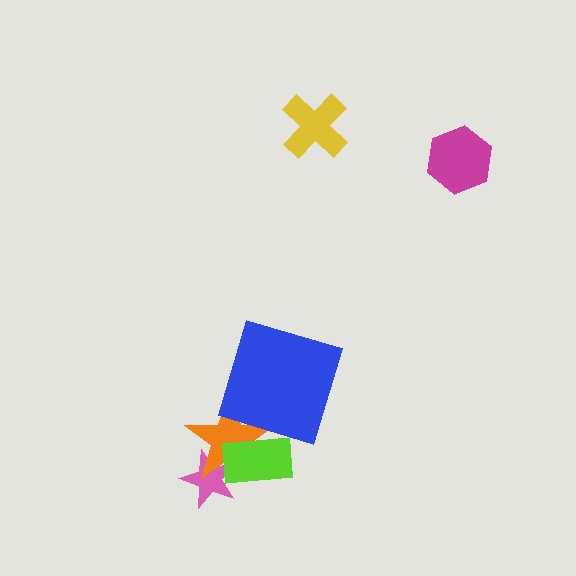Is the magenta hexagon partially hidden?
No, no other shape covers it.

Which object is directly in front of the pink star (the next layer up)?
The orange star is directly in front of the pink star.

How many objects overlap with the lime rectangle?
2 objects overlap with the lime rectangle.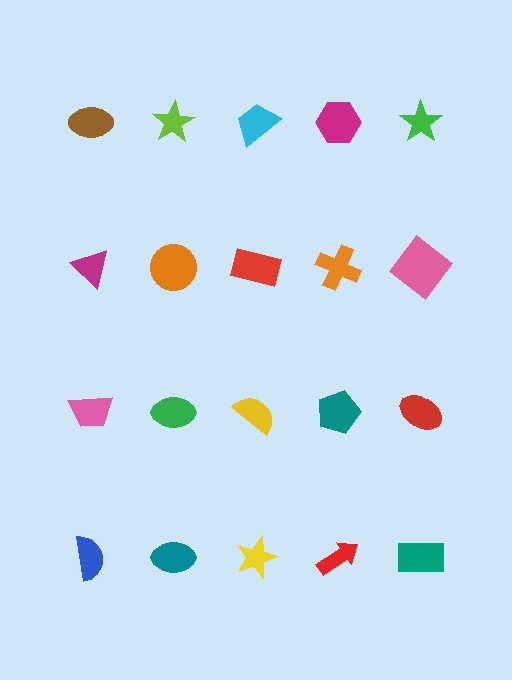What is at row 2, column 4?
An orange cross.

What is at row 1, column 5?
A green star.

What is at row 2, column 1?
A magenta triangle.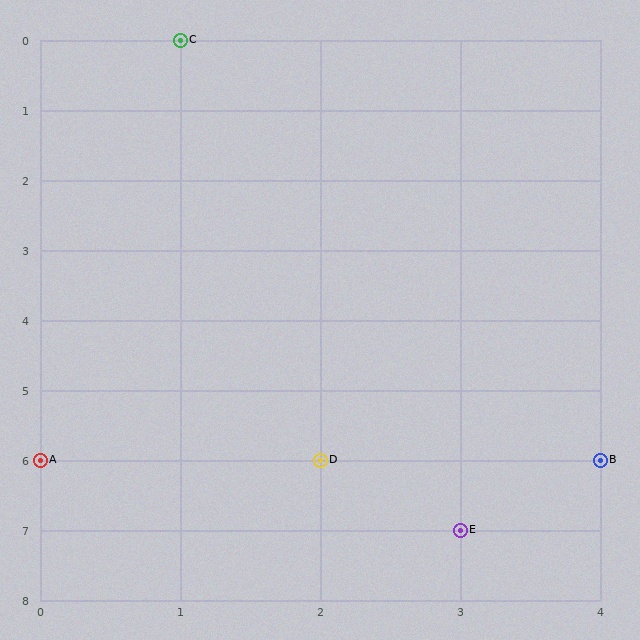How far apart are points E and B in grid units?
Points E and B are 1 column and 1 row apart (about 1.4 grid units diagonally).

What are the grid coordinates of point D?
Point D is at grid coordinates (2, 6).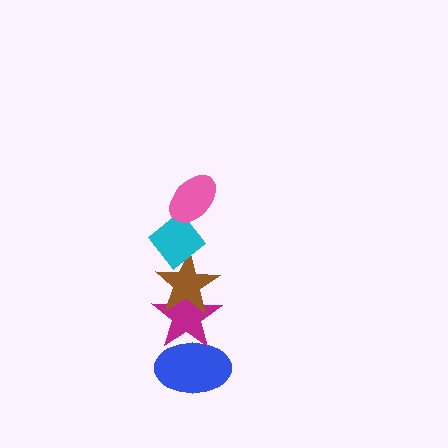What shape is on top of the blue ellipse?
The magenta star is on top of the blue ellipse.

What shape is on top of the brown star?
The cyan diamond is on top of the brown star.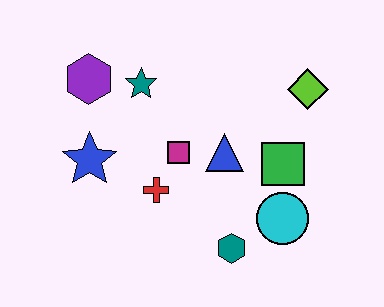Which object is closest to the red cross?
The magenta square is closest to the red cross.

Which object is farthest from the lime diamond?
The blue star is farthest from the lime diamond.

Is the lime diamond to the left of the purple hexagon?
No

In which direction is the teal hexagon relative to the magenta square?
The teal hexagon is below the magenta square.